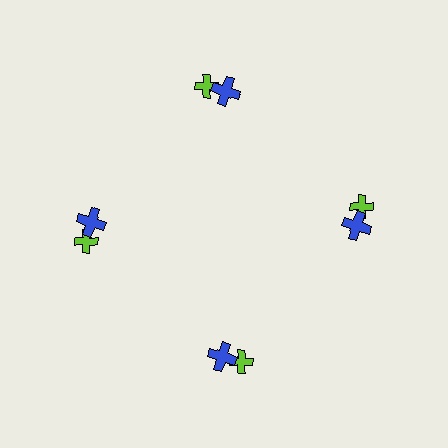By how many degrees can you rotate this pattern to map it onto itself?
The pattern maps onto itself every 90 degrees of rotation.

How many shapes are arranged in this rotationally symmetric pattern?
There are 8 shapes, arranged in 4 groups of 2.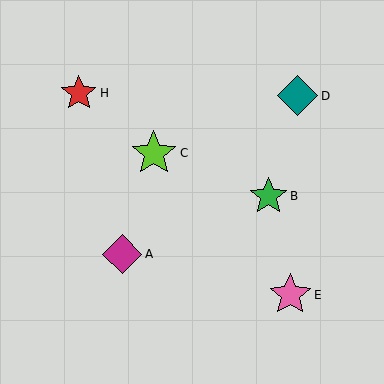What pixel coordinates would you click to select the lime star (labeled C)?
Click at (154, 153) to select the lime star C.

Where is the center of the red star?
The center of the red star is at (79, 93).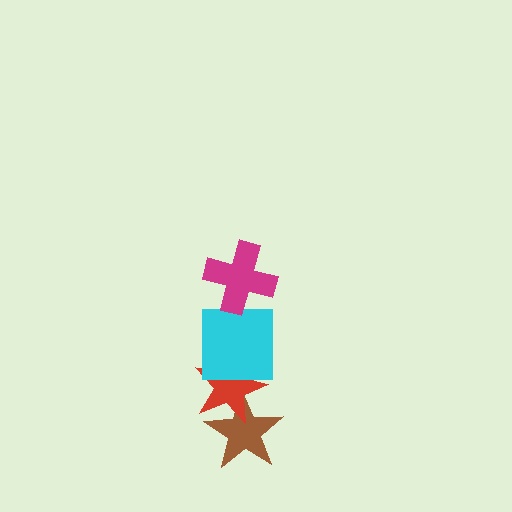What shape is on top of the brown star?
The red star is on top of the brown star.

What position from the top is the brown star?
The brown star is 4th from the top.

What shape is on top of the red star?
The cyan square is on top of the red star.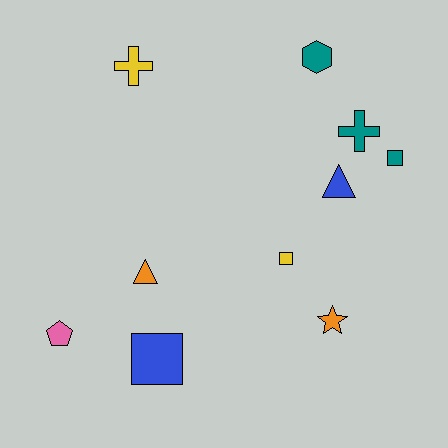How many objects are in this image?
There are 10 objects.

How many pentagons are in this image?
There is 1 pentagon.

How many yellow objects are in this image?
There are 2 yellow objects.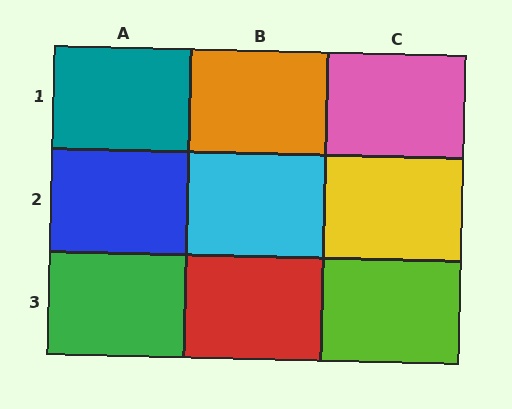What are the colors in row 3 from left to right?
Green, red, lime.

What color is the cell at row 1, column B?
Orange.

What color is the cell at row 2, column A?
Blue.